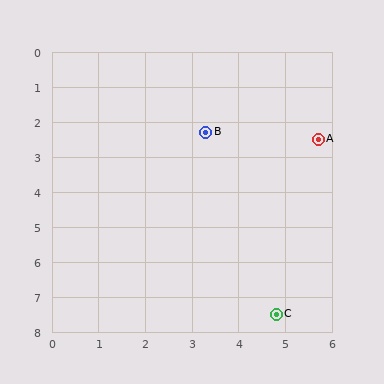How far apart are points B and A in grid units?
Points B and A are about 2.4 grid units apart.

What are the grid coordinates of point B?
Point B is at approximately (3.3, 2.3).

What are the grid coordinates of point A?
Point A is at approximately (5.7, 2.5).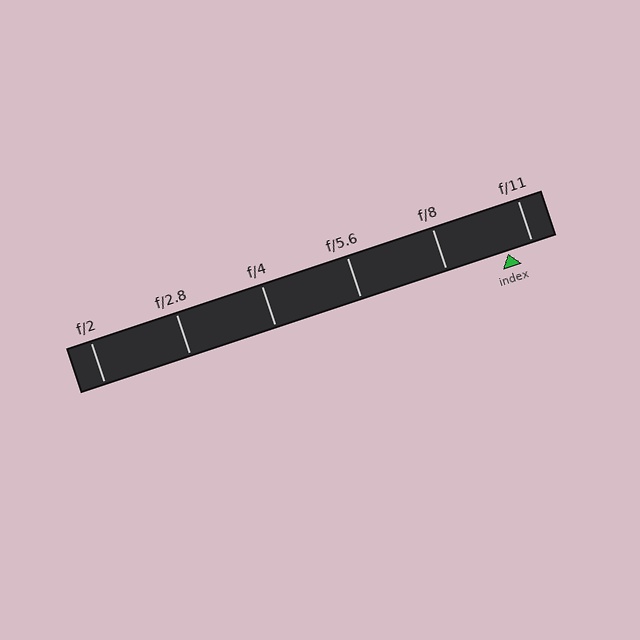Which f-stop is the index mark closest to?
The index mark is closest to f/11.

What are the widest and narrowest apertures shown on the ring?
The widest aperture shown is f/2 and the narrowest is f/11.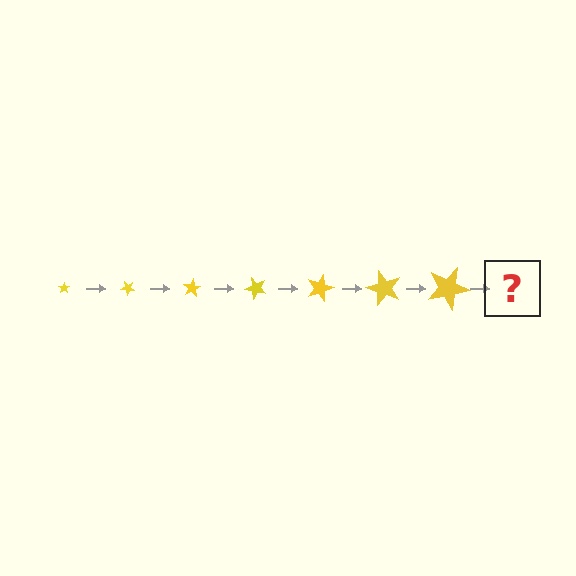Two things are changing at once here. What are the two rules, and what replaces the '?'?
The two rules are that the star grows larger each step and it rotates 40 degrees each step. The '?' should be a star, larger than the previous one and rotated 280 degrees from the start.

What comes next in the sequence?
The next element should be a star, larger than the previous one and rotated 280 degrees from the start.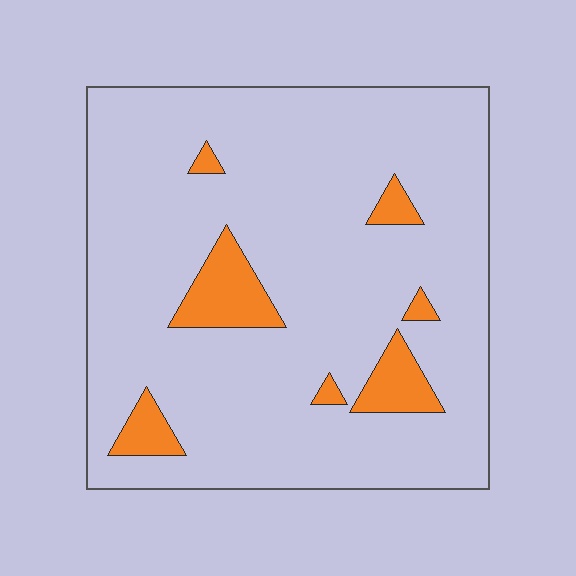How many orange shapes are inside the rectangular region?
7.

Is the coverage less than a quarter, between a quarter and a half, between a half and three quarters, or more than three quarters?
Less than a quarter.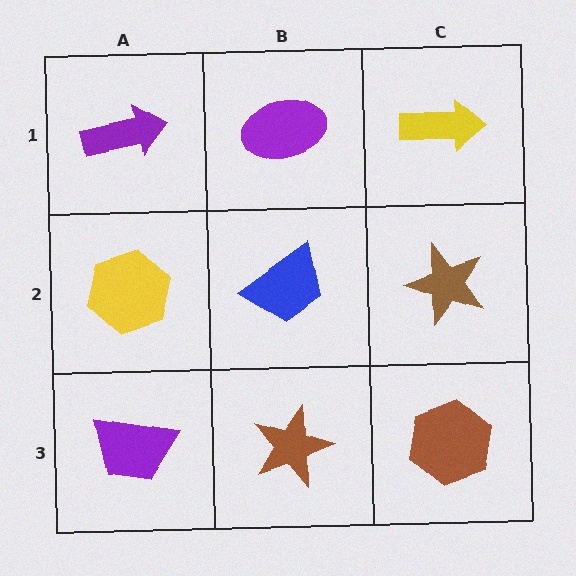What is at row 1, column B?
A purple ellipse.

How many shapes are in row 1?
3 shapes.